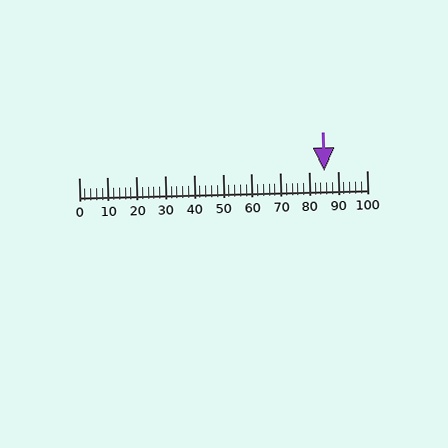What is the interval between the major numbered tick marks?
The major tick marks are spaced 10 units apart.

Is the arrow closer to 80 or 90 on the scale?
The arrow is closer to 90.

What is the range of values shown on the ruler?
The ruler shows values from 0 to 100.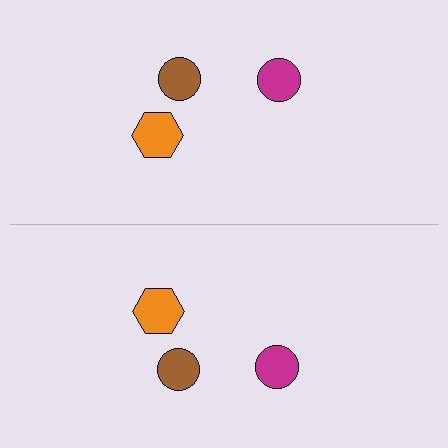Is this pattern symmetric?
Yes, this pattern has bilateral (reflection) symmetry.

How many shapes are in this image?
There are 6 shapes in this image.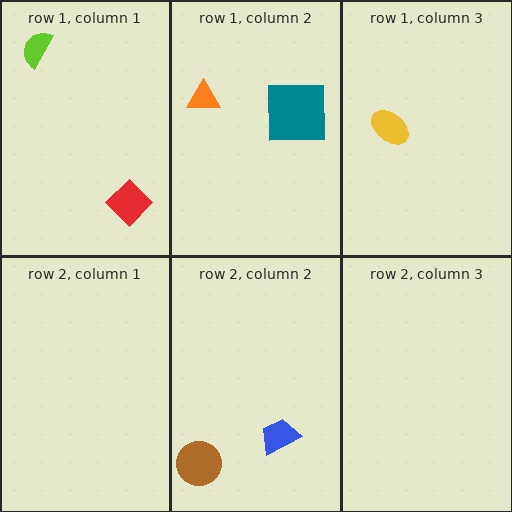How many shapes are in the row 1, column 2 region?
2.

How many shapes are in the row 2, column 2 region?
2.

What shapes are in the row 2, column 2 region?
The brown circle, the blue trapezoid.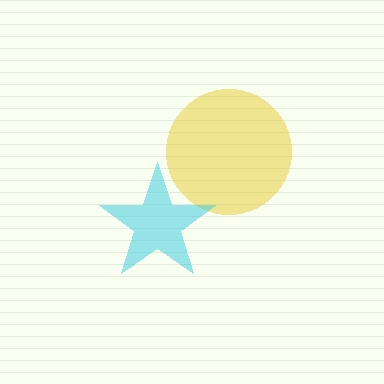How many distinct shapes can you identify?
There are 2 distinct shapes: a yellow circle, a cyan star.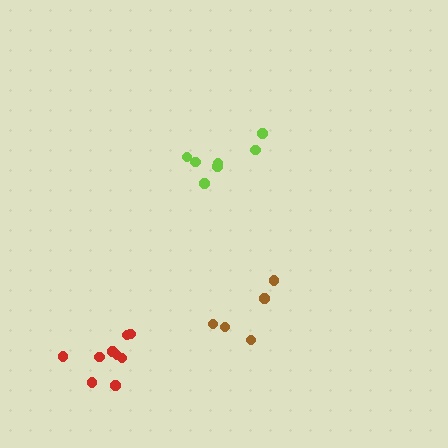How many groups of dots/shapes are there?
There are 3 groups.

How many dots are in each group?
Group 1: 7 dots, Group 2: 5 dots, Group 3: 9 dots (21 total).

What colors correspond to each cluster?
The clusters are colored: lime, brown, red.